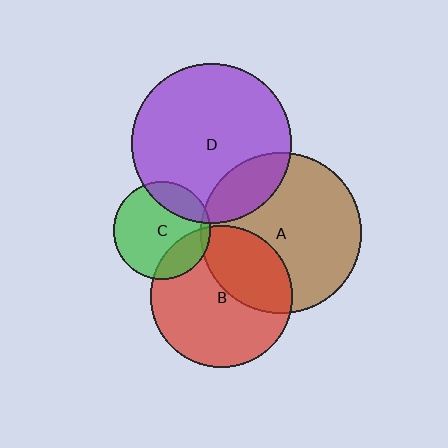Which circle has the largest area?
Circle A (brown).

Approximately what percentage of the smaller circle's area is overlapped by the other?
Approximately 20%.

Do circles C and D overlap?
Yes.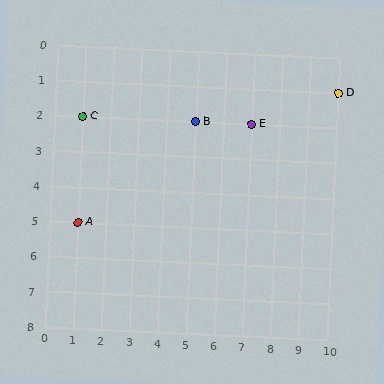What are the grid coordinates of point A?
Point A is at grid coordinates (1, 5).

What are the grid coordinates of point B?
Point B is at grid coordinates (5, 2).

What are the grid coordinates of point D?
Point D is at grid coordinates (10, 1).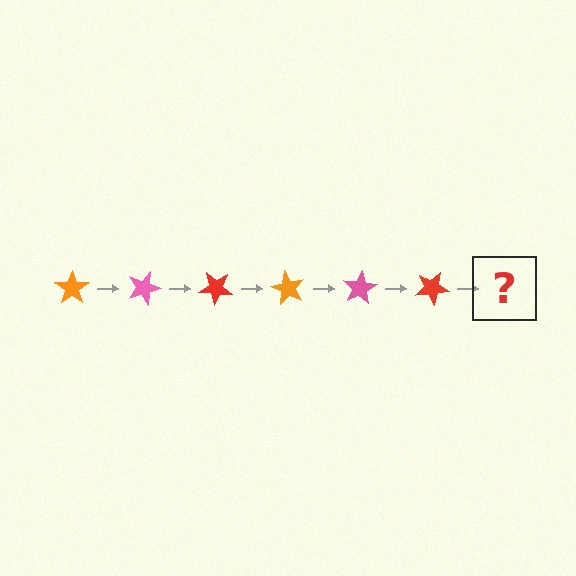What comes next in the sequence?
The next element should be an orange star, rotated 120 degrees from the start.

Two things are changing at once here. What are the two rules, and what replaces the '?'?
The two rules are that it rotates 20 degrees each step and the color cycles through orange, pink, and red. The '?' should be an orange star, rotated 120 degrees from the start.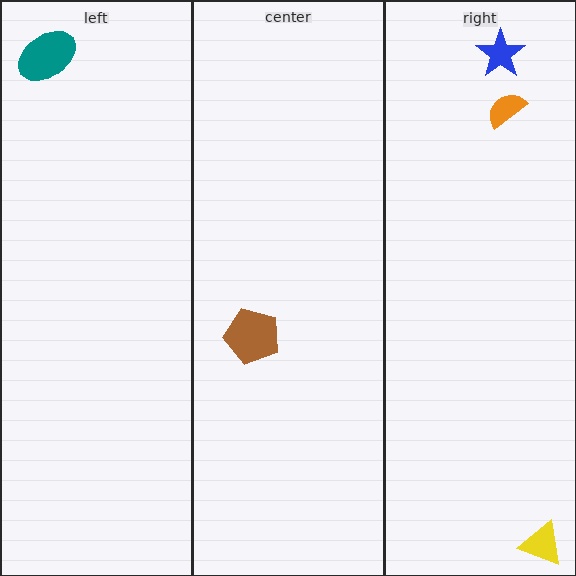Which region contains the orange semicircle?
The right region.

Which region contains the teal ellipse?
The left region.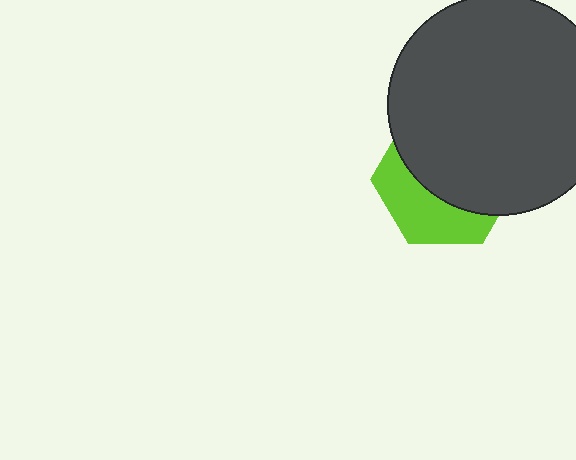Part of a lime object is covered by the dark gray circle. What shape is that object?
It is a hexagon.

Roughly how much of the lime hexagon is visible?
A small part of it is visible (roughly 38%).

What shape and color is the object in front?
The object in front is a dark gray circle.